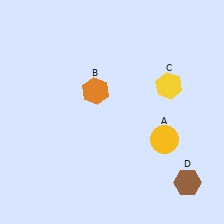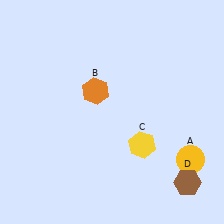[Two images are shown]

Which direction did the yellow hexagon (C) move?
The yellow hexagon (C) moved down.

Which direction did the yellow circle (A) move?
The yellow circle (A) moved right.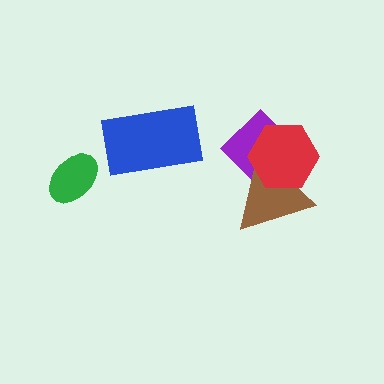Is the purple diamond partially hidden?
Yes, it is partially covered by another shape.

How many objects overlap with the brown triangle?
2 objects overlap with the brown triangle.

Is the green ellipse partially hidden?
No, no other shape covers it.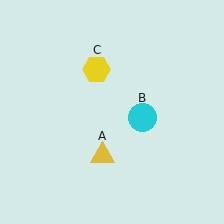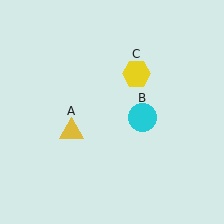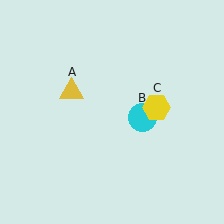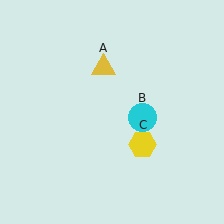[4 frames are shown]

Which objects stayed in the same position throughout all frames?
Cyan circle (object B) remained stationary.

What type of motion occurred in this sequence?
The yellow triangle (object A), yellow hexagon (object C) rotated clockwise around the center of the scene.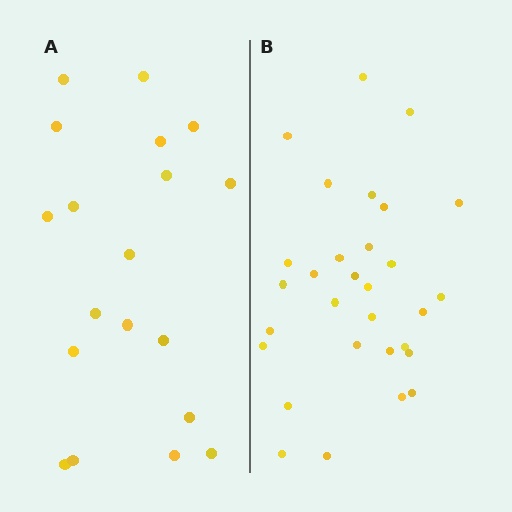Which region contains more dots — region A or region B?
Region B (the right region) has more dots.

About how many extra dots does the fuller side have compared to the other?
Region B has roughly 12 or so more dots than region A.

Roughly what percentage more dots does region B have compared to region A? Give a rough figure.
About 60% more.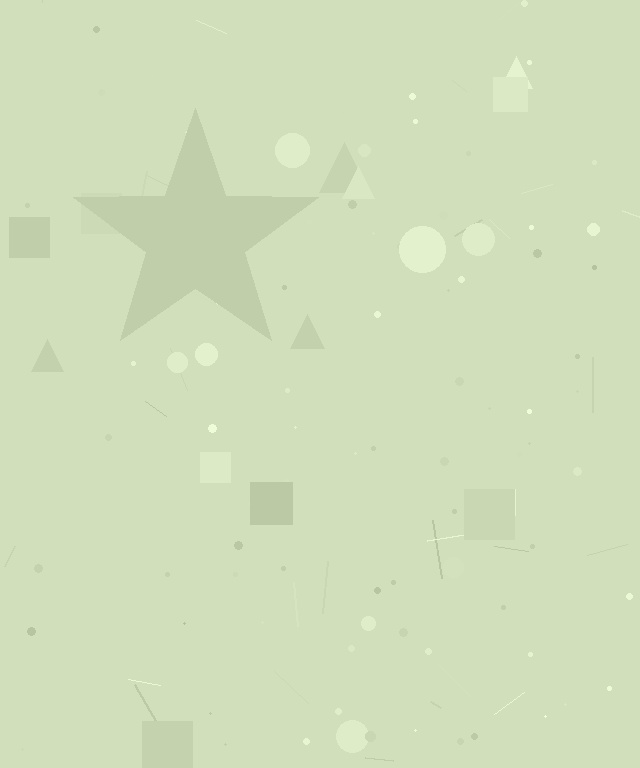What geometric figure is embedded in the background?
A star is embedded in the background.